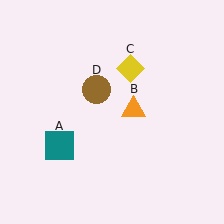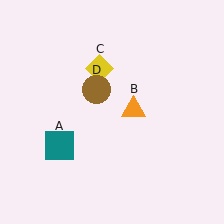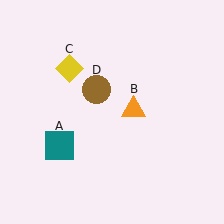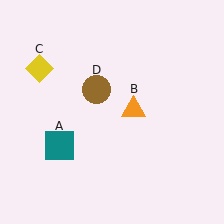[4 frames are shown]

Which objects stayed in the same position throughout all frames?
Teal square (object A) and orange triangle (object B) and brown circle (object D) remained stationary.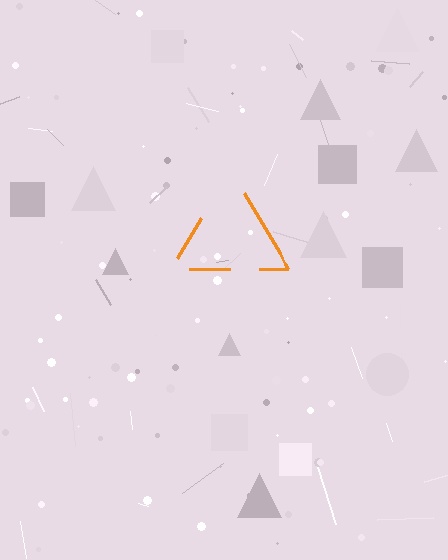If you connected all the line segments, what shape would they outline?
They would outline a triangle.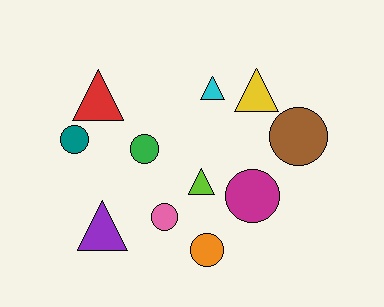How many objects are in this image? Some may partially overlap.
There are 11 objects.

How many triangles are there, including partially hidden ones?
There are 5 triangles.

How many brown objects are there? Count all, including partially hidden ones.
There is 1 brown object.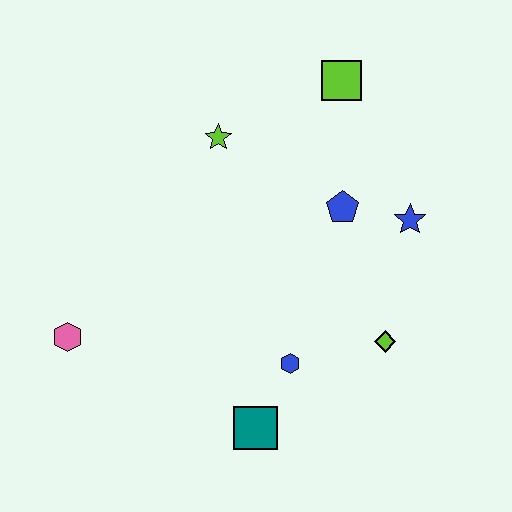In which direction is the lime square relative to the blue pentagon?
The lime square is above the blue pentagon.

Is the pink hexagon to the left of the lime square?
Yes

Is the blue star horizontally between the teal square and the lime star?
No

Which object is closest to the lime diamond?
The blue hexagon is closest to the lime diamond.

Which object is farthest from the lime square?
The pink hexagon is farthest from the lime square.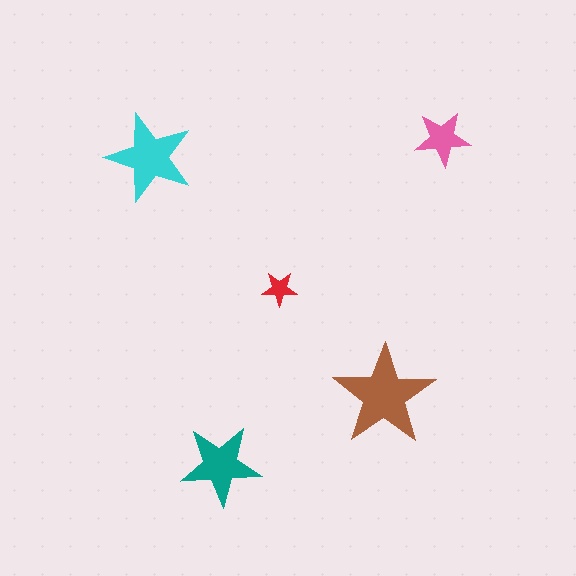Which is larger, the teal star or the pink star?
The teal one.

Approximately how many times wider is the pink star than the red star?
About 1.5 times wider.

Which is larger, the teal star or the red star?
The teal one.